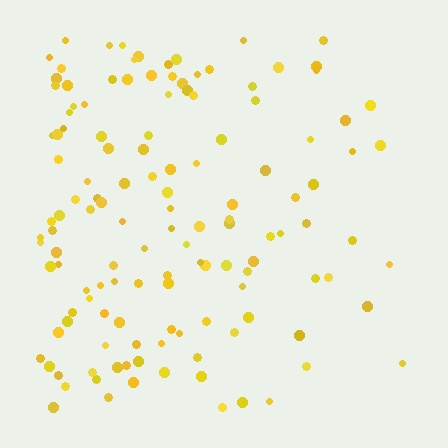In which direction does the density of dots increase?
From right to left, with the left side densest.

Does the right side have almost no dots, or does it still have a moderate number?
Still a moderate number, just noticeably fewer than the left.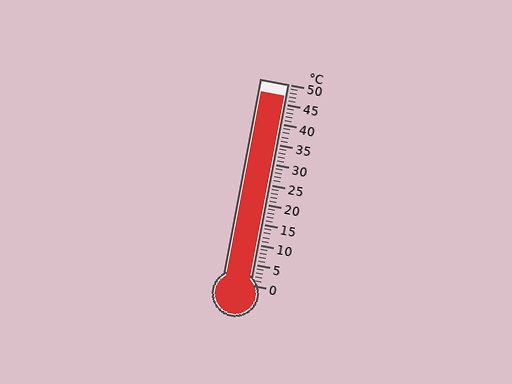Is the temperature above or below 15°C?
The temperature is above 15°C.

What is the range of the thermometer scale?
The thermometer scale ranges from 0°C to 50°C.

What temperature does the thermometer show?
The thermometer shows approximately 47°C.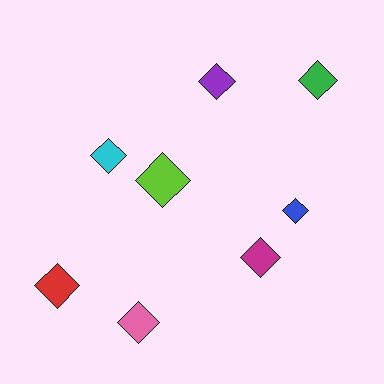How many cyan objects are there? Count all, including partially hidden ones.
There is 1 cyan object.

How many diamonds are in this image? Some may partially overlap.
There are 8 diamonds.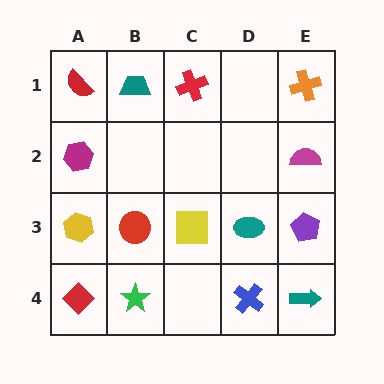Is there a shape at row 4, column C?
No, that cell is empty.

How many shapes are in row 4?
4 shapes.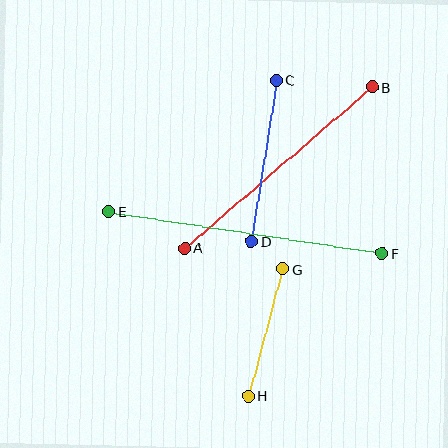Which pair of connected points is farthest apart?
Points E and F are farthest apart.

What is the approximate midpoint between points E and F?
The midpoint is at approximately (246, 232) pixels.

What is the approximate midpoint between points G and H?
The midpoint is at approximately (265, 333) pixels.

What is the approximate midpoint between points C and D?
The midpoint is at approximately (264, 161) pixels.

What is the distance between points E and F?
The distance is approximately 276 pixels.